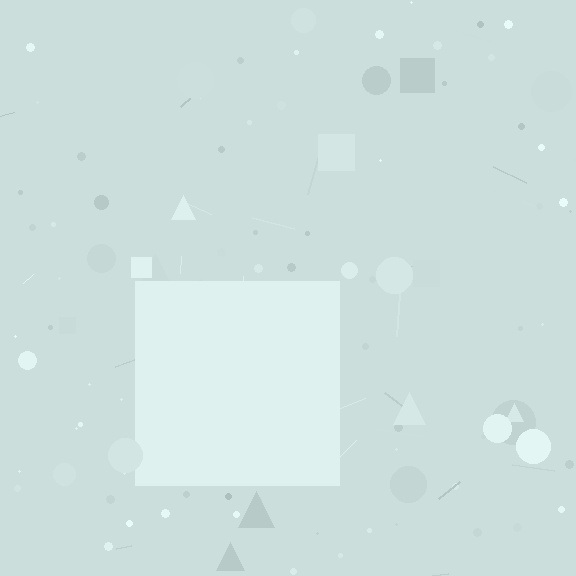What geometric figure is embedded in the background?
A square is embedded in the background.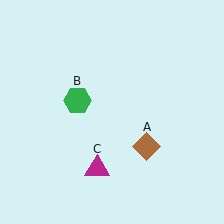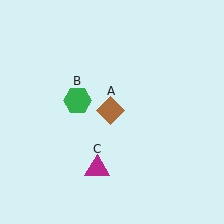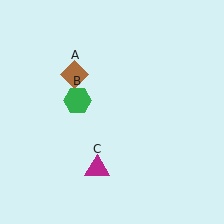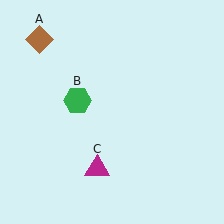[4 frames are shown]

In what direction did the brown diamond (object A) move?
The brown diamond (object A) moved up and to the left.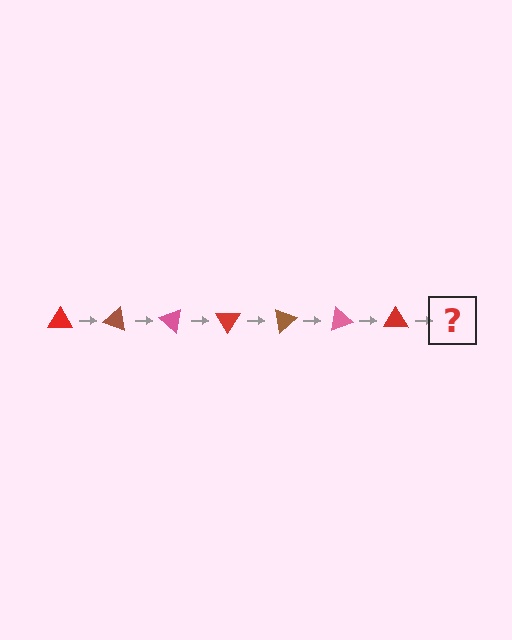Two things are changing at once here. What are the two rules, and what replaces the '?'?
The two rules are that it rotates 20 degrees each step and the color cycles through red, brown, and pink. The '?' should be a brown triangle, rotated 140 degrees from the start.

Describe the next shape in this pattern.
It should be a brown triangle, rotated 140 degrees from the start.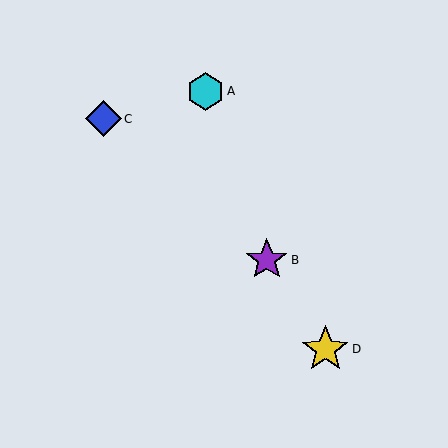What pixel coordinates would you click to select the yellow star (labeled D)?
Click at (325, 349) to select the yellow star D.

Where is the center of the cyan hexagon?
The center of the cyan hexagon is at (206, 91).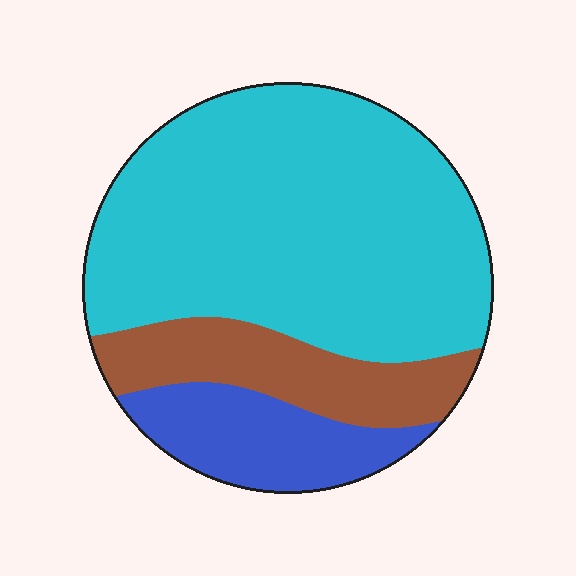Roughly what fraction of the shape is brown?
Brown takes up less than a quarter of the shape.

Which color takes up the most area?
Cyan, at roughly 65%.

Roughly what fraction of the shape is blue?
Blue covers around 15% of the shape.